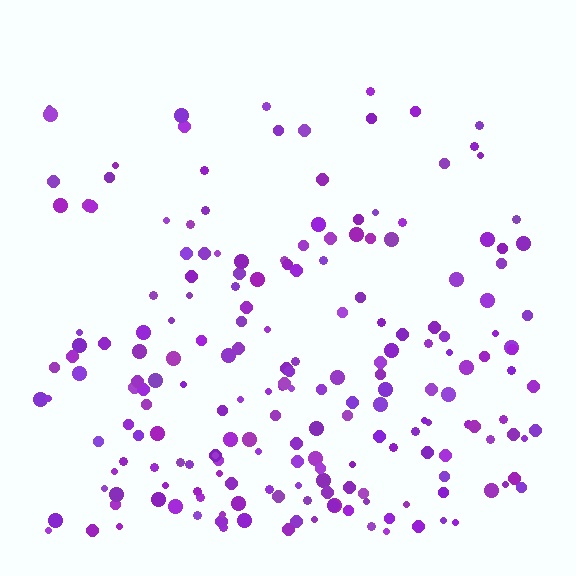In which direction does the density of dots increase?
From top to bottom, with the bottom side densest.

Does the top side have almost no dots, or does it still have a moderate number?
Still a moderate number, just noticeably fewer than the bottom.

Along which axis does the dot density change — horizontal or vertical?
Vertical.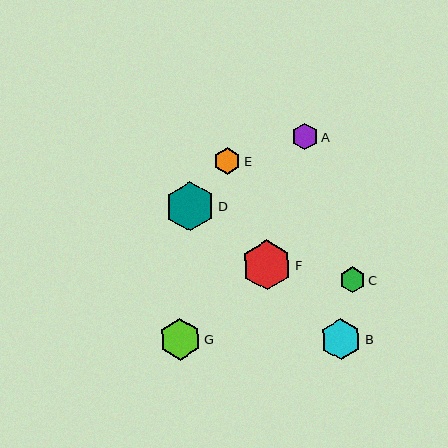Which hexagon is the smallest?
Hexagon C is the smallest with a size of approximately 26 pixels.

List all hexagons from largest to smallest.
From largest to smallest: F, D, G, B, A, E, C.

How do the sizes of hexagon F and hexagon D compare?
Hexagon F and hexagon D are approximately the same size.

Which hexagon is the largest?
Hexagon F is the largest with a size of approximately 50 pixels.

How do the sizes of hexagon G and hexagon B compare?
Hexagon G and hexagon B are approximately the same size.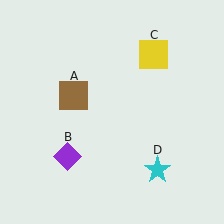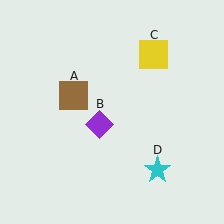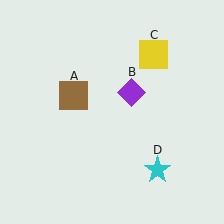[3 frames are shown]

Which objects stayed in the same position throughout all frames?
Brown square (object A) and yellow square (object C) and cyan star (object D) remained stationary.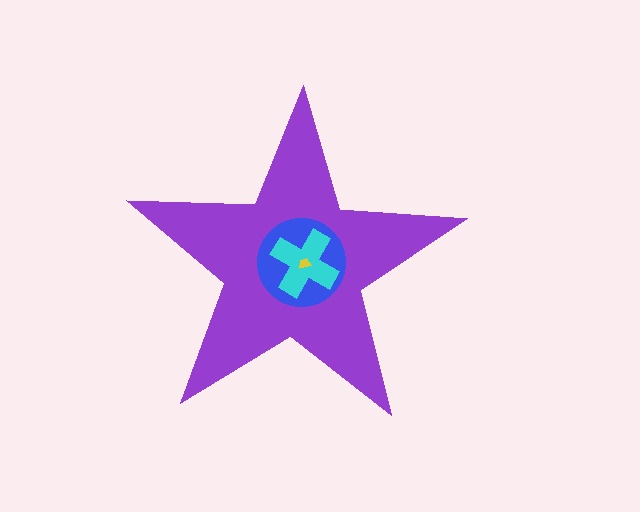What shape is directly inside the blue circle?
The cyan cross.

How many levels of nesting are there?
4.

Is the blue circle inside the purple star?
Yes.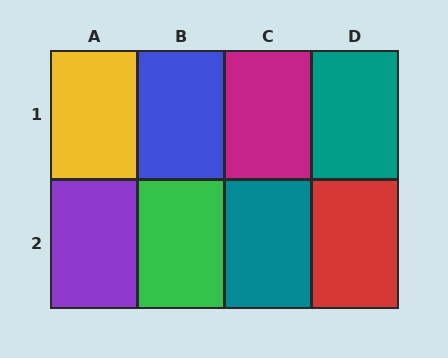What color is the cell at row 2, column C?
Teal.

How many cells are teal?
2 cells are teal.